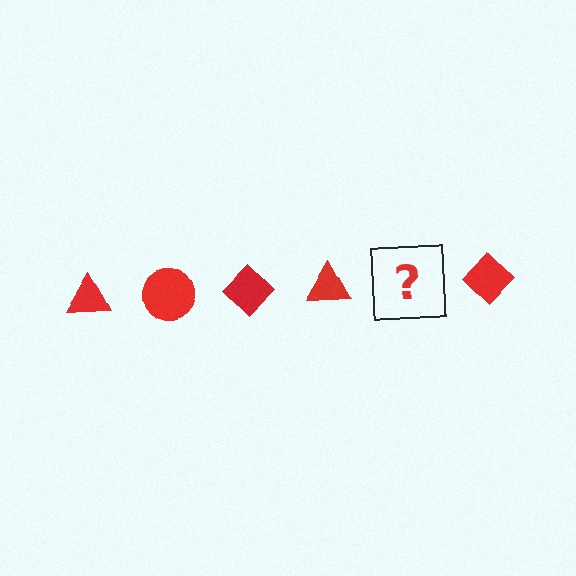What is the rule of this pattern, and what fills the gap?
The rule is that the pattern cycles through triangle, circle, diamond shapes in red. The gap should be filled with a red circle.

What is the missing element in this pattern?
The missing element is a red circle.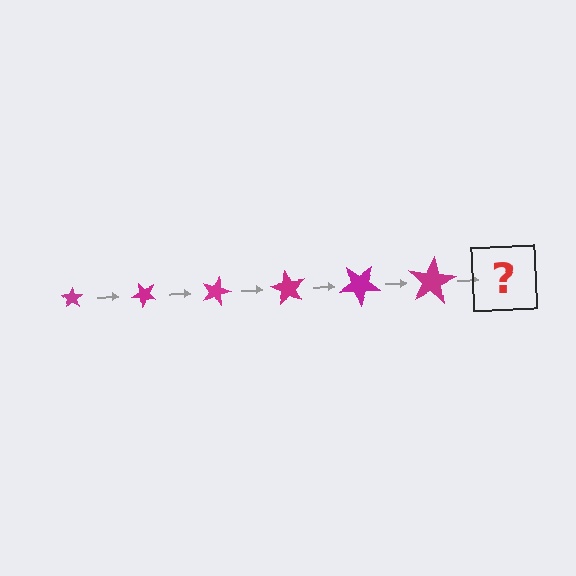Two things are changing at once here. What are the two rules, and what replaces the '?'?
The two rules are that the star grows larger each step and it rotates 45 degrees each step. The '?' should be a star, larger than the previous one and rotated 270 degrees from the start.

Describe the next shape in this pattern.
It should be a star, larger than the previous one and rotated 270 degrees from the start.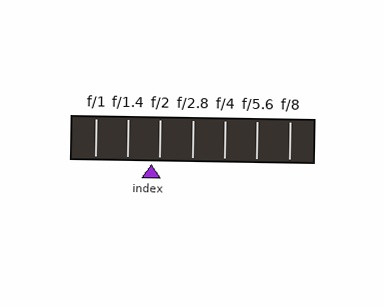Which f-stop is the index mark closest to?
The index mark is closest to f/2.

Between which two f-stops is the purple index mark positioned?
The index mark is between f/1.4 and f/2.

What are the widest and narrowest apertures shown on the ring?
The widest aperture shown is f/1 and the narrowest is f/8.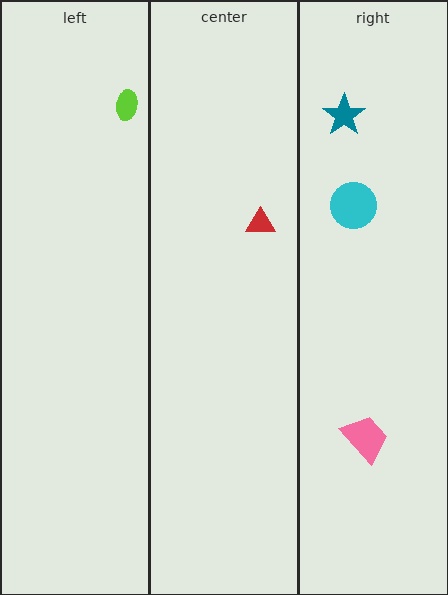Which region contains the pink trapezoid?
The right region.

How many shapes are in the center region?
1.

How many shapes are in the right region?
3.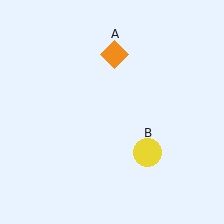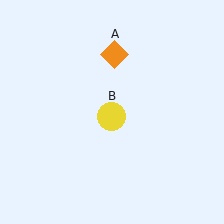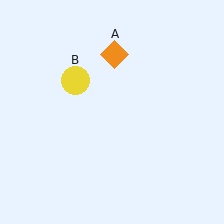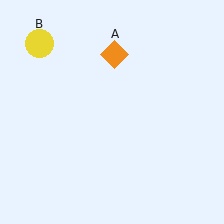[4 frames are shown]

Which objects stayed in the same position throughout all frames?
Orange diamond (object A) remained stationary.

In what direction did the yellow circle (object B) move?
The yellow circle (object B) moved up and to the left.